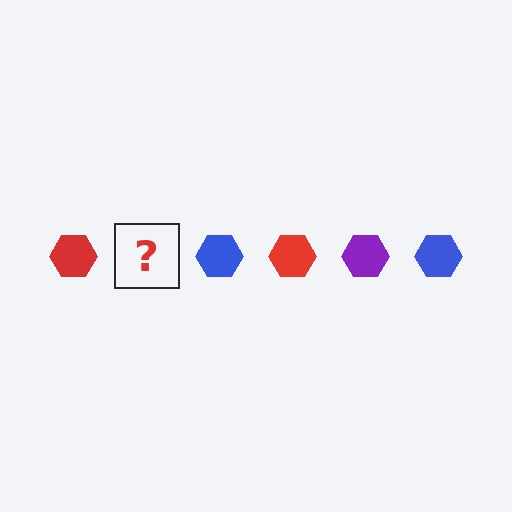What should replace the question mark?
The question mark should be replaced with a purple hexagon.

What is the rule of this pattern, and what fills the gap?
The rule is that the pattern cycles through red, purple, blue hexagons. The gap should be filled with a purple hexagon.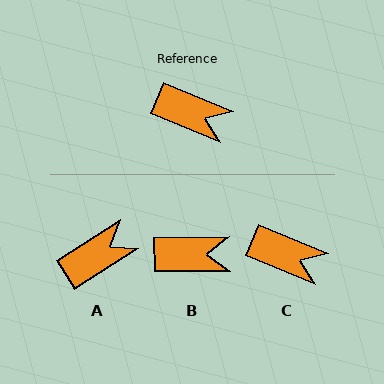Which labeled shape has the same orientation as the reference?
C.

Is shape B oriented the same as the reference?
No, it is off by about 23 degrees.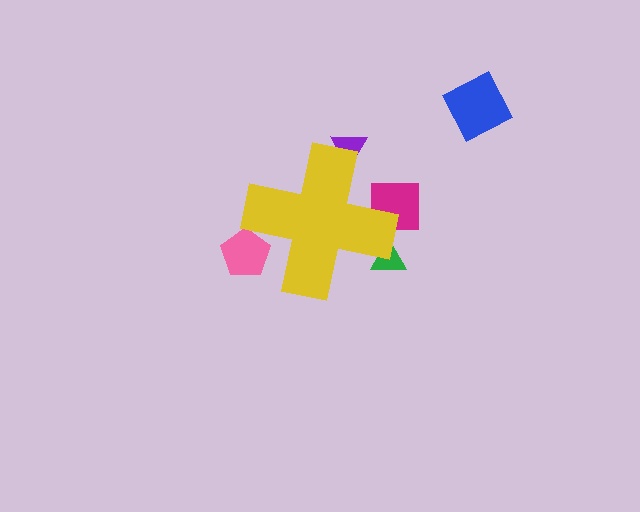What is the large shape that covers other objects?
A yellow cross.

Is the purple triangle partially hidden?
Yes, the purple triangle is partially hidden behind the yellow cross.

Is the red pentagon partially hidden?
Yes, the red pentagon is partially hidden behind the yellow cross.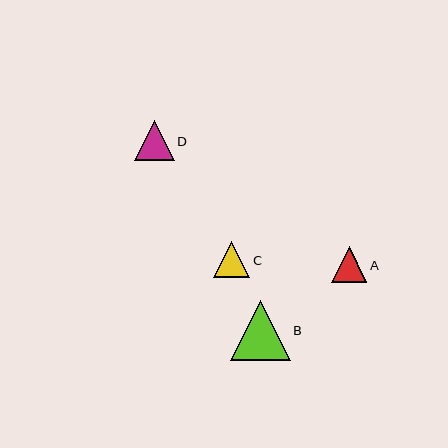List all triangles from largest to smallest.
From largest to smallest: B, D, C, A.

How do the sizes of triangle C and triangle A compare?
Triangle C and triangle A are approximately the same size.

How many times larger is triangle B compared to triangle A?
Triangle B is approximately 1.7 times the size of triangle A.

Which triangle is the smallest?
Triangle A is the smallest with a size of approximately 36 pixels.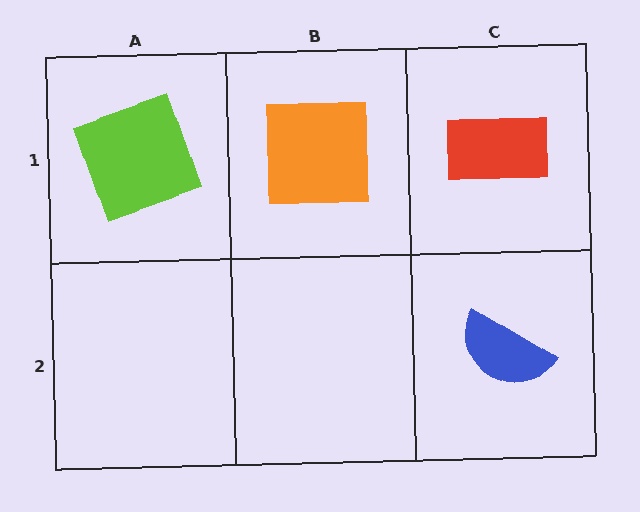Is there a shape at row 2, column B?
No, that cell is empty.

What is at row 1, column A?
A lime square.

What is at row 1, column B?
An orange square.